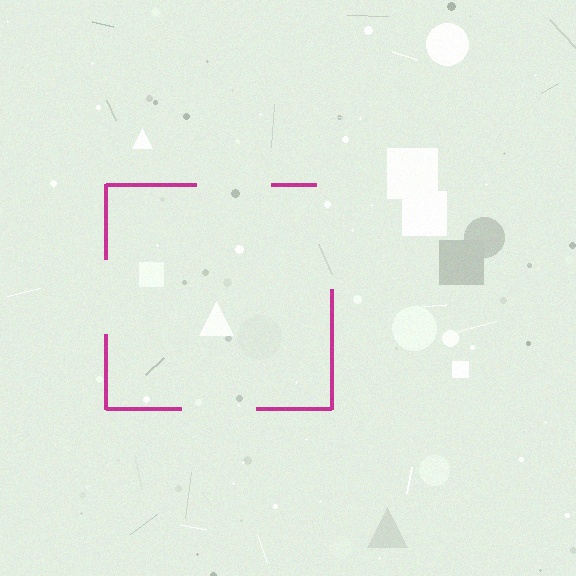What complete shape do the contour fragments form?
The contour fragments form a square.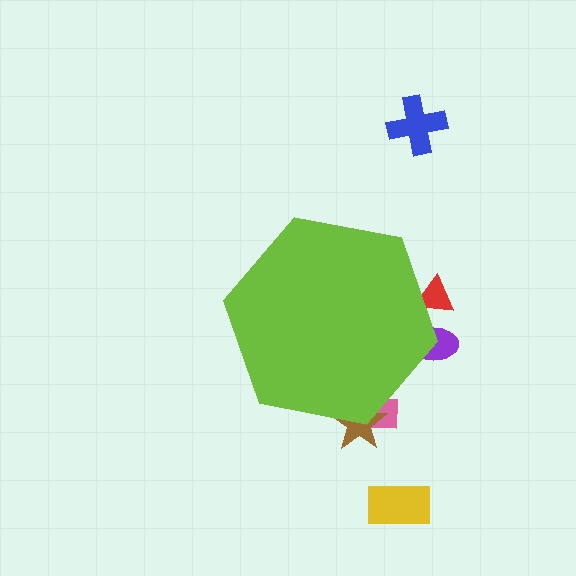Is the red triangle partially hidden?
Yes, the red triangle is partially hidden behind the lime hexagon.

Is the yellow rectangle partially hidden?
No, the yellow rectangle is fully visible.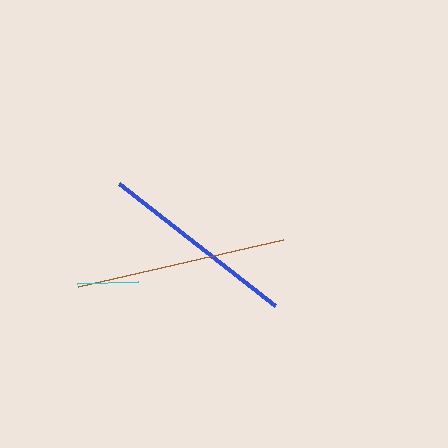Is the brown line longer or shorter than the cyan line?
The brown line is longer than the cyan line.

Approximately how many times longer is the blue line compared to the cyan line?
The blue line is approximately 3.3 times the length of the cyan line.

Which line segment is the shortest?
The cyan line is the shortest at approximately 60 pixels.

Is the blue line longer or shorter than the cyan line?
The blue line is longer than the cyan line.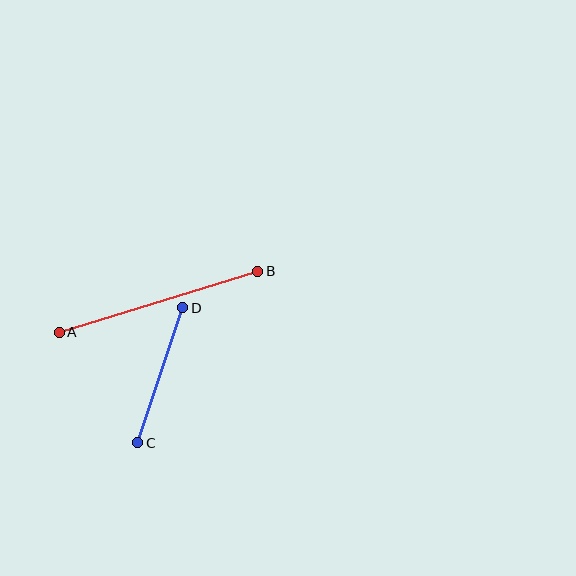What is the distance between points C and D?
The distance is approximately 142 pixels.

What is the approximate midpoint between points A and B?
The midpoint is at approximately (159, 302) pixels.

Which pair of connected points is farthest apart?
Points A and B are farthest apart.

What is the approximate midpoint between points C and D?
The midpoint is at approximately (160, 375) pixels.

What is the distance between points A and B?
The distance is approximately 208 pixels.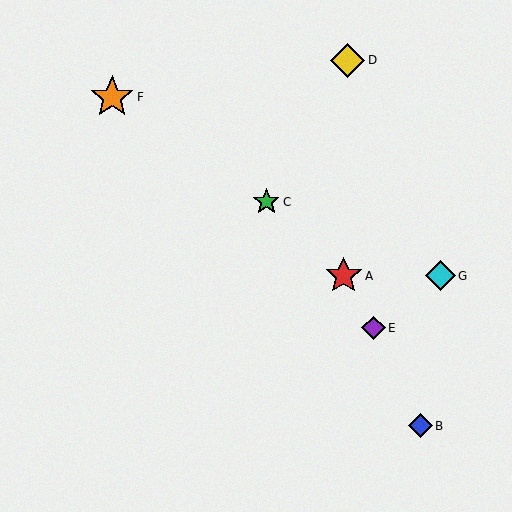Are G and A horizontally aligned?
Yes, both are at y≈276.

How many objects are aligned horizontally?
2 objects (A, G) are aligned horizontally.